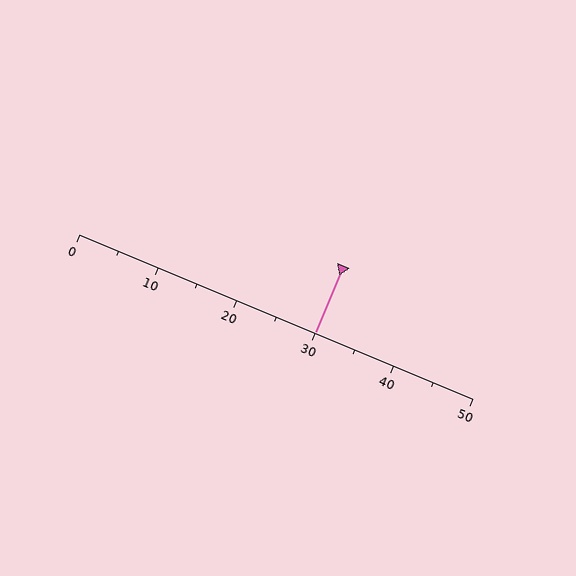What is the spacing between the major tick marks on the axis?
The major ticks are spaced 10 apart.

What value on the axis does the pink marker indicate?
The marker indicates approximately 30.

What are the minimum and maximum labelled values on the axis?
The axis runs from 0 to 50.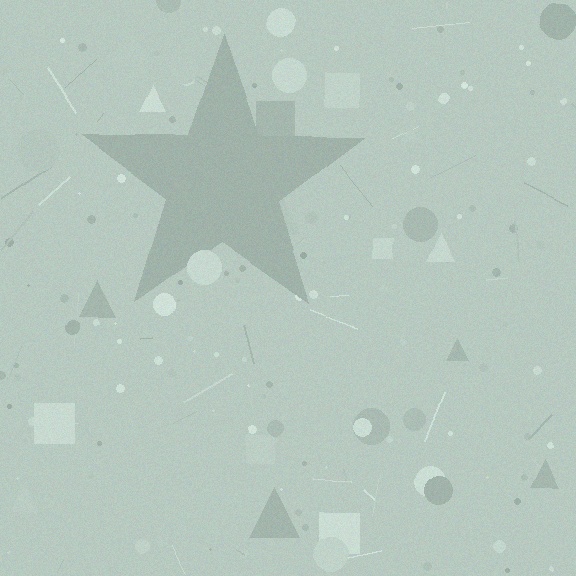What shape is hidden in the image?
A star is hidden in the image.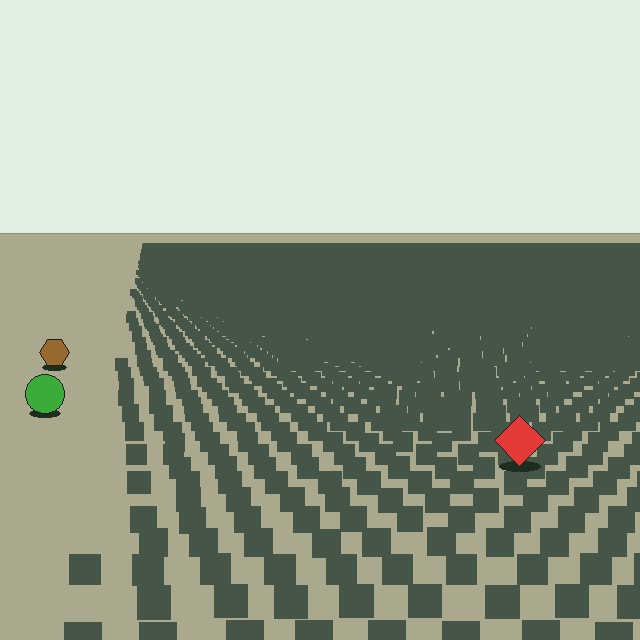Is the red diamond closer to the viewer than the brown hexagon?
Yes. The red diamond is closer — you can tell from the texture gradient: the ground texture is coarser near it.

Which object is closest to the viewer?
The red diamond is closest. The texture marks near it are larger and more spread out.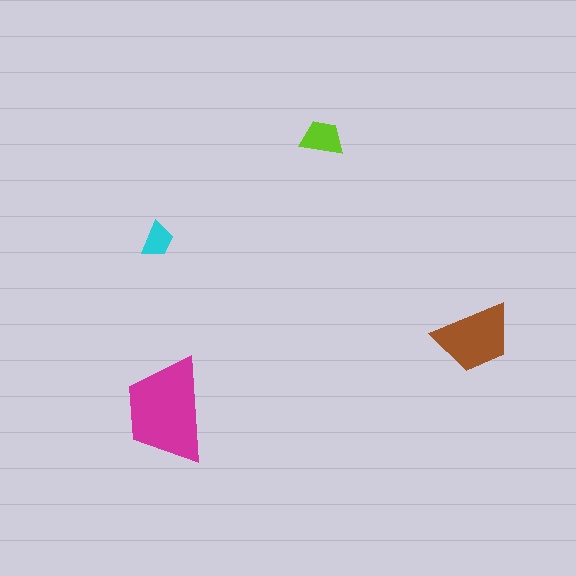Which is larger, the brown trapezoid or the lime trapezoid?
The brown one.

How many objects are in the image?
There are 4 objects in the image.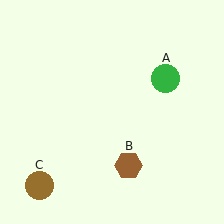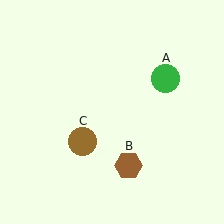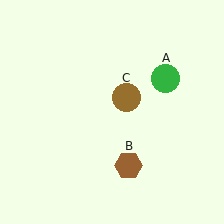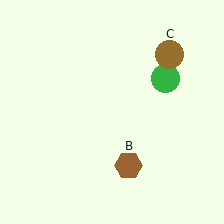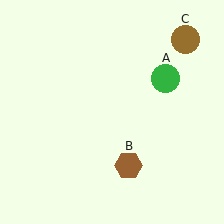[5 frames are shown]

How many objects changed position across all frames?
1 object changed position: brown circle (object C).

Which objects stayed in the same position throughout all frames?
Green circle (object A) and brown hexagon (object B) remained stationary.